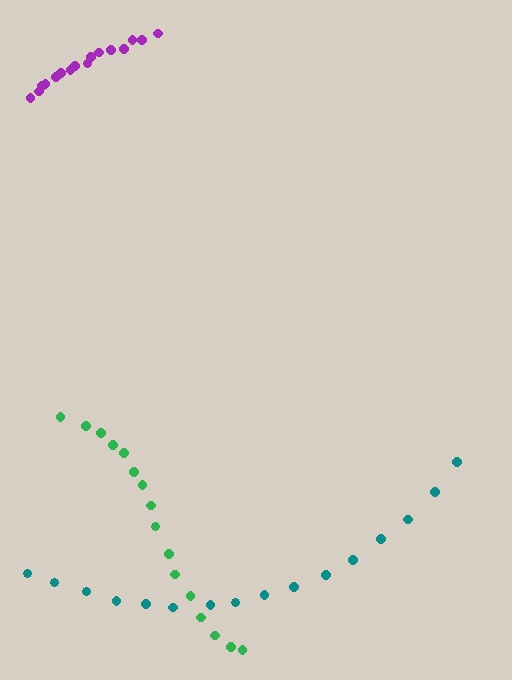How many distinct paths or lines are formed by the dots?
There are 3 distinct paths.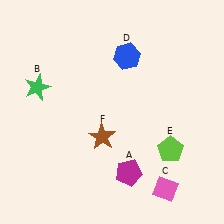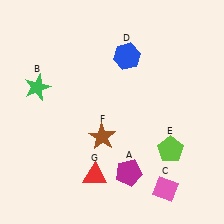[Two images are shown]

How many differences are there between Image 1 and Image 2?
There is 1 difference between the two images.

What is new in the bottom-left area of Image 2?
A red triangle (G) was added in the bottom-left area of Image 2.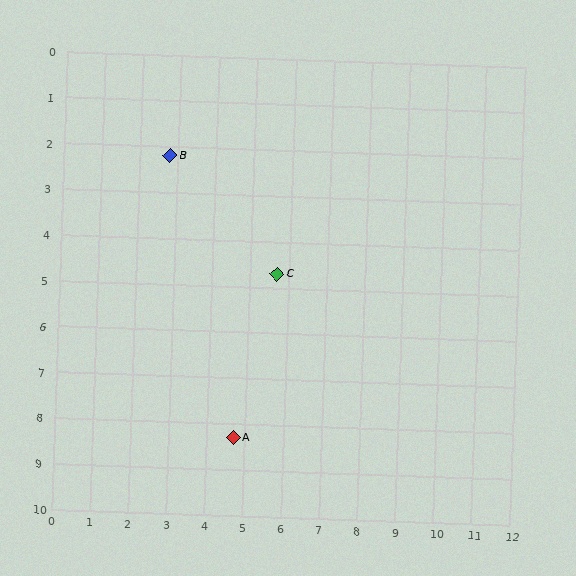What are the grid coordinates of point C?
Point C is at approximately (5.7, 4.7).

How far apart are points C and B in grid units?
Points C and B are about 3.8 grid units apart.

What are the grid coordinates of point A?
Point A is at approximately (4.7, 8.3).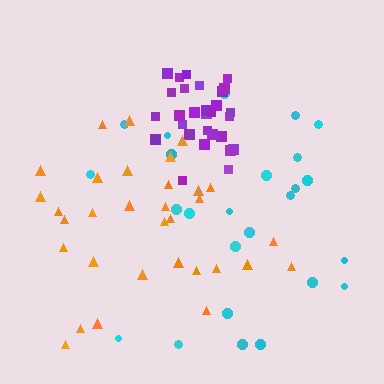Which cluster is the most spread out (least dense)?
Cyan.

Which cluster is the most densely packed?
Purple.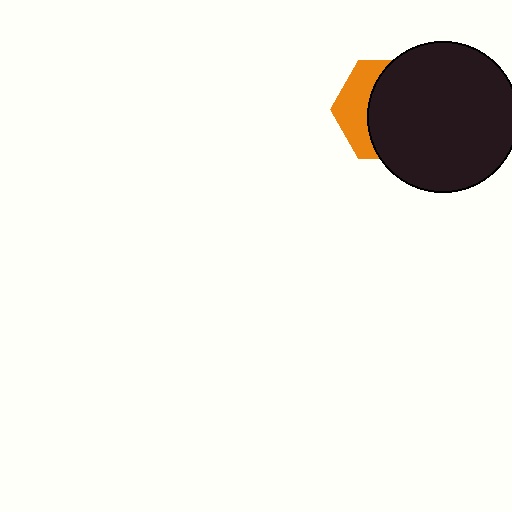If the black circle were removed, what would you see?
You would see the complete orange hexagon.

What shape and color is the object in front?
The object in front is a black circle.